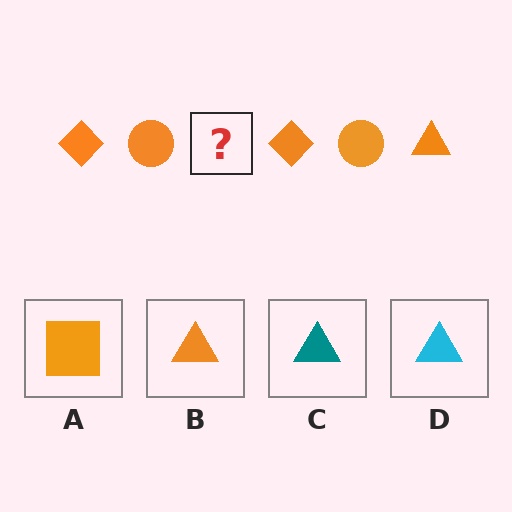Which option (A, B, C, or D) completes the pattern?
B.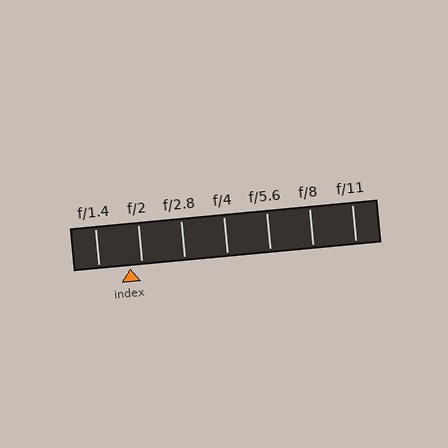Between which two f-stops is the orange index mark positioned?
The index mark is between f/1.4 and f/2.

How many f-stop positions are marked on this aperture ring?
There are 7 f-stop positions marked.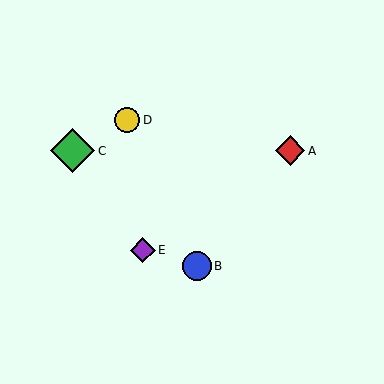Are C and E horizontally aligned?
No, C is at y≈151 and E is at y≈250.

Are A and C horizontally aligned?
Yes, both are at y≈151.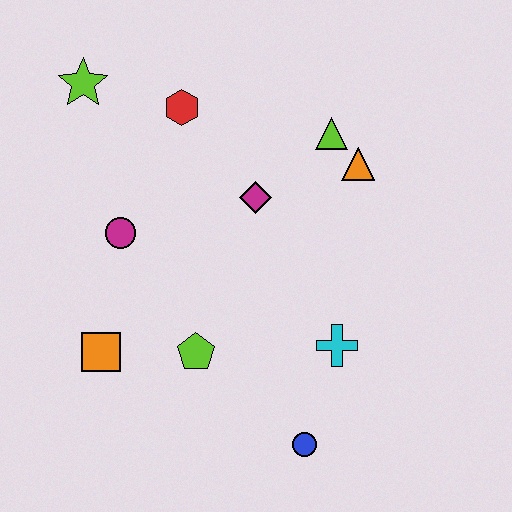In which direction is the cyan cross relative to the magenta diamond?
The cyan cross is below the magenta diamond.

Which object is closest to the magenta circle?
The orange square is closest to the magenta circle.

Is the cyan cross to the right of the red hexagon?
Yes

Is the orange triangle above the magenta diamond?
Yes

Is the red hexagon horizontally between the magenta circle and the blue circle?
Yes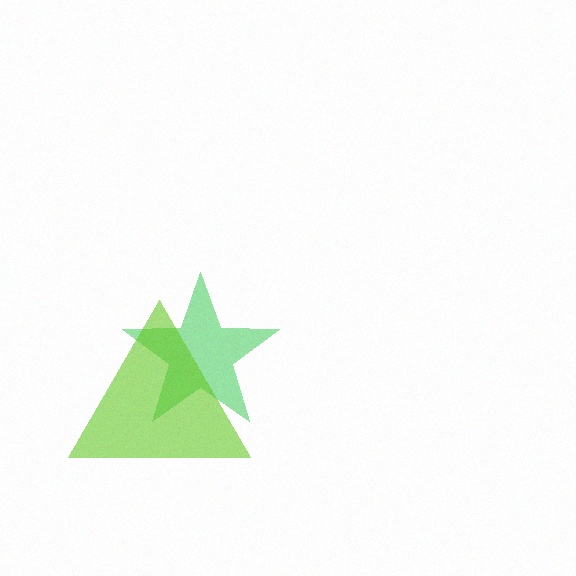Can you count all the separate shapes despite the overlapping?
Yes, there are 2 separate shapes.